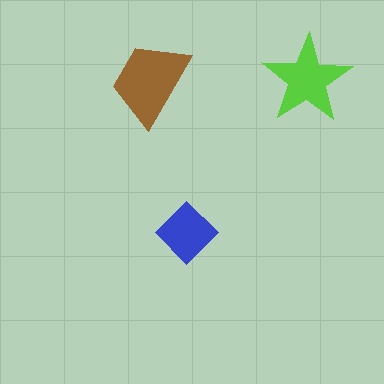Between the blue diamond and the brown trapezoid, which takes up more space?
The brown trapezoid.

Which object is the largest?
The brown trapezoid.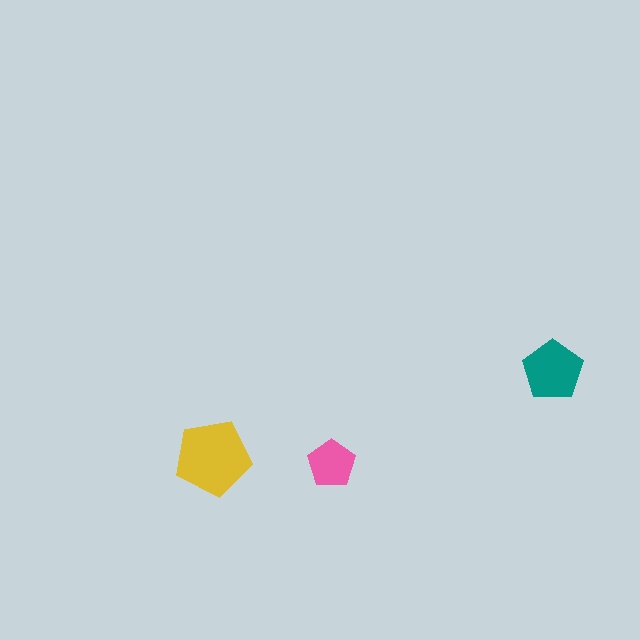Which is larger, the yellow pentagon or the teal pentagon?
The yellow one.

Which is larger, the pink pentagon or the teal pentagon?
The teal one.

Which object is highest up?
The teal pentagon is topmost.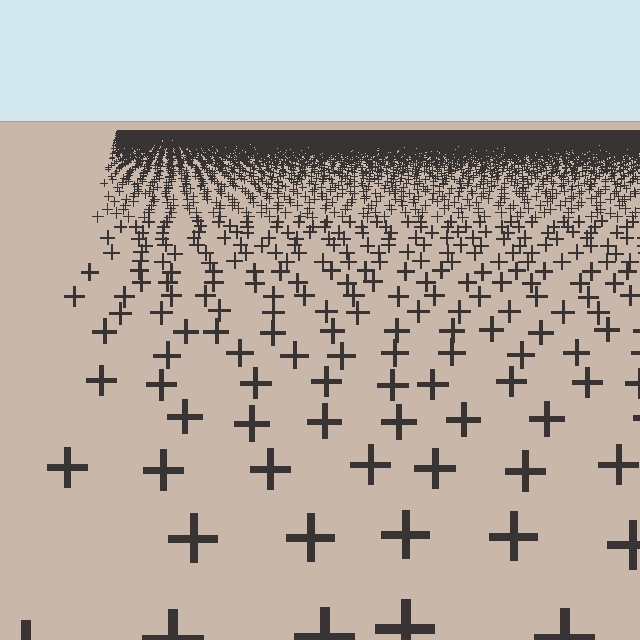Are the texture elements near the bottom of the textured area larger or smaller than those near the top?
Larger. Near the bottom, elements are closer to the viewer and appear at a bigger on-screen size.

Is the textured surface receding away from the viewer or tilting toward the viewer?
The surface is receding away from the viewer. Texture elements get smaller and denser toward the top.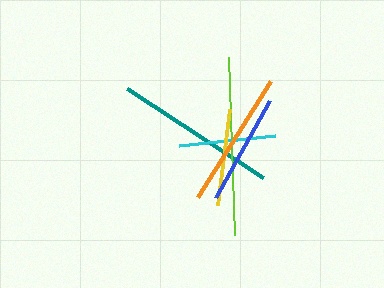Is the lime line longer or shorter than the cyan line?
The lime line is longer than the cyan line.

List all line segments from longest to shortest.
From longest to shortest: lime, teal, orange, blue, yellow, cyan.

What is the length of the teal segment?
The teal segment is approximately 163 pixels long.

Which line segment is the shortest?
The cyan line is the shortest at approximately 97 pixels.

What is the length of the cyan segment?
The cyan segment is approximately 97 pixels long.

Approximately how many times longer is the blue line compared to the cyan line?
The blue line is approximately 1.1 times the length of the cyan line.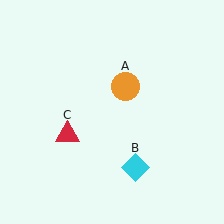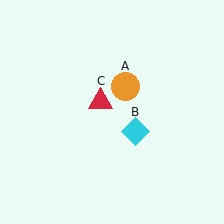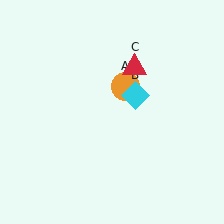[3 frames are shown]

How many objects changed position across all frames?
2 objects changed position: cyan diamond (object B), red triangle (object C).